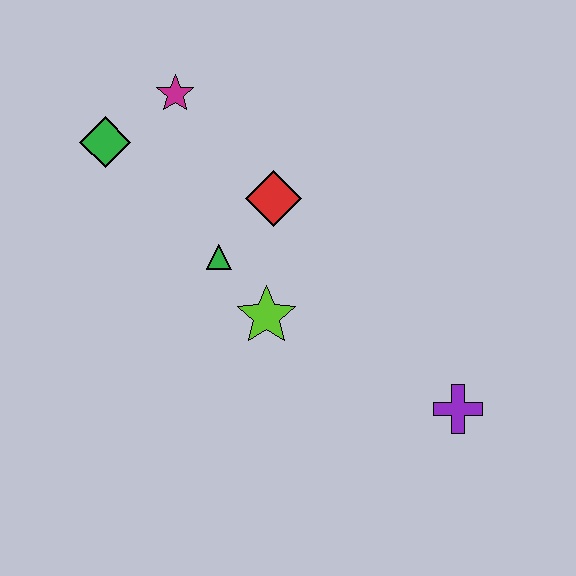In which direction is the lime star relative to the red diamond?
The lime star is below the red diamond.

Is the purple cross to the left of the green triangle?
No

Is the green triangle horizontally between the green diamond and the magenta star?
No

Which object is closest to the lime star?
The green triangle is closest to the lime star.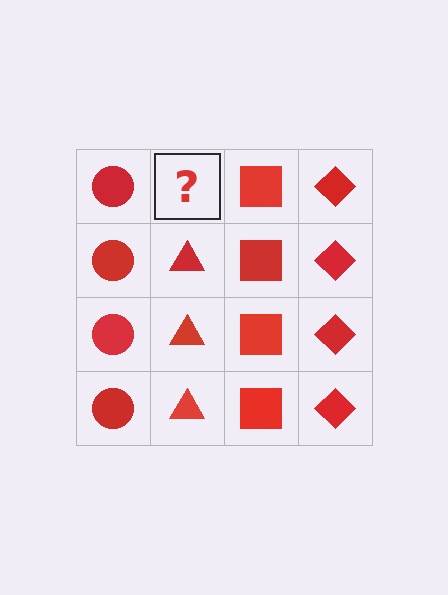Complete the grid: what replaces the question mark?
The question mark should be replaced with a red triangle.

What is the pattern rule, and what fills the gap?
The rule is that each column has a consistent shape. The gap should be filled with a red triangle.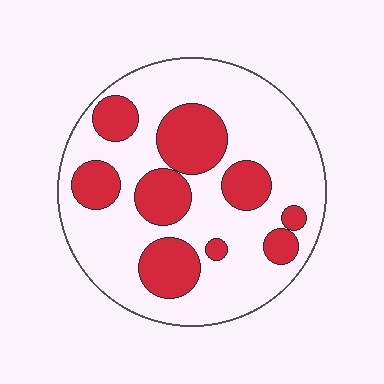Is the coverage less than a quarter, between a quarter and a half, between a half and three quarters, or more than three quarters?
Between a quarter and a half.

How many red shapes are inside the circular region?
9.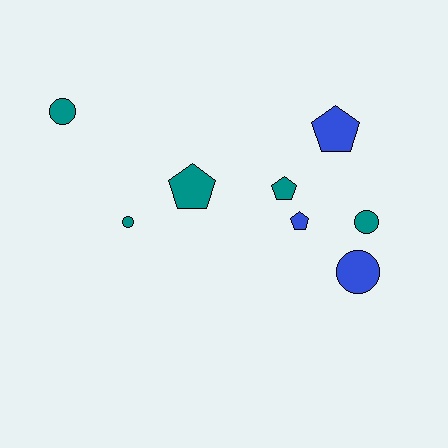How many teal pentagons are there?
There are 2 teal pentagons.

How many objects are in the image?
There are 8 objects.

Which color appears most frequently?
Teal, with 5 objects.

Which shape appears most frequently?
Circle, with 4 objects.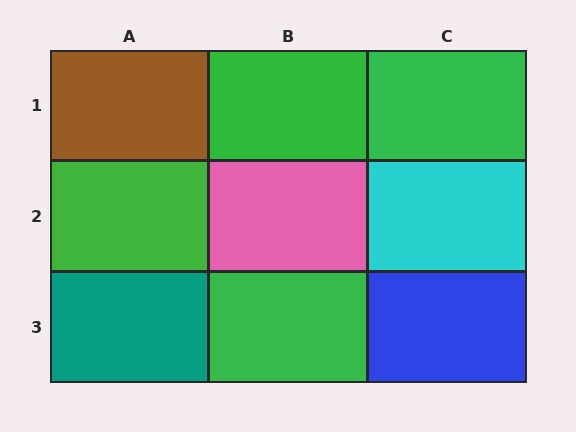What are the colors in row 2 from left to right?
Green, pink, cyan.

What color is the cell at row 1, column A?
Brown.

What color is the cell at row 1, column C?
Green.